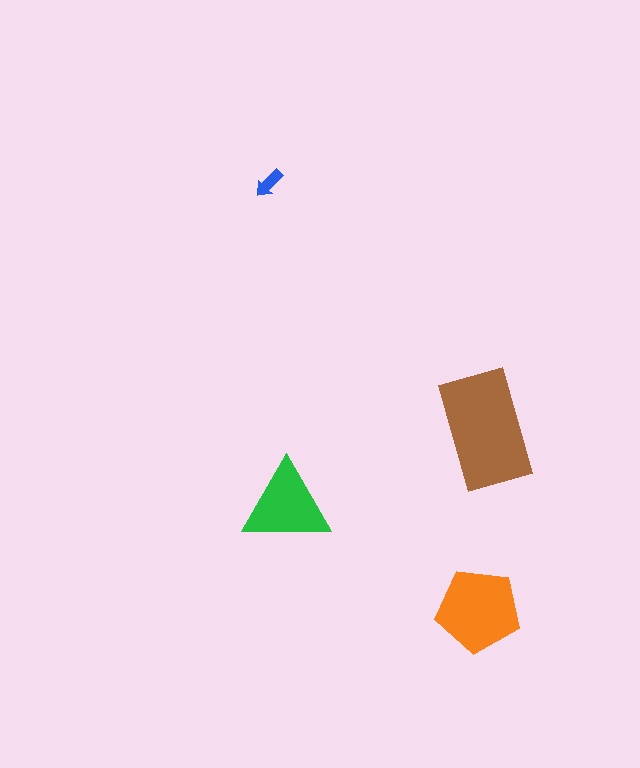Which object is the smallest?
The blue arrow.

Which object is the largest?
The brown rectangle.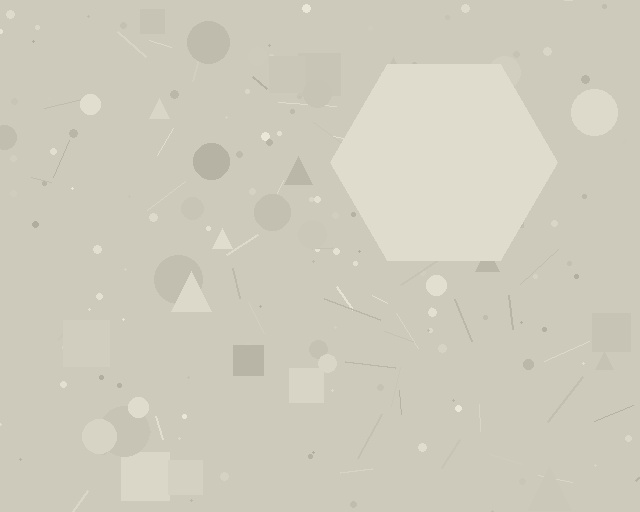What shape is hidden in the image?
A hexagon is hidden in the image.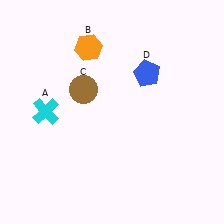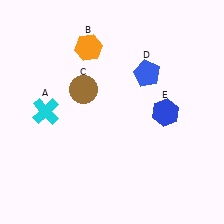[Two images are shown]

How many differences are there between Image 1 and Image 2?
There is 1 difference between the two images.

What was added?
A blue hexagon (E) was added in Image 2.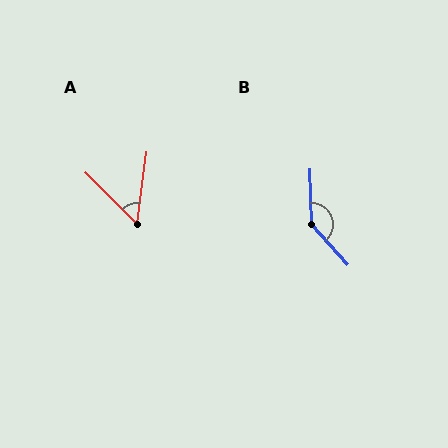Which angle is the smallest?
A, at approximately 53 degrees.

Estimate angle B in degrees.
Approximately 139 degrees.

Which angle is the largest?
B, at approximately 139 degrees.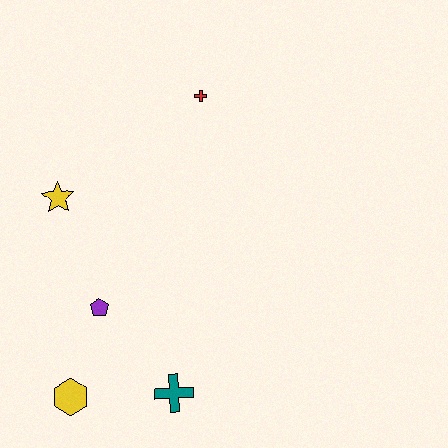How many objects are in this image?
There are 5 objects.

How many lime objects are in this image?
There are no lime objects.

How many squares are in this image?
There are no squares.